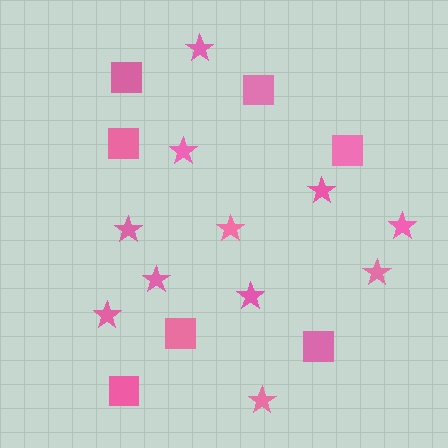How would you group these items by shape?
There are 2 groups: one group of stars (11) and one group of squares (7).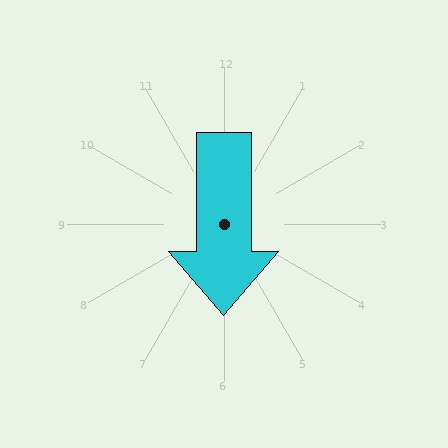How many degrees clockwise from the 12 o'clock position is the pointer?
Approximately 180 degrees.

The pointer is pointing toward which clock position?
Roughly 6 o'clock.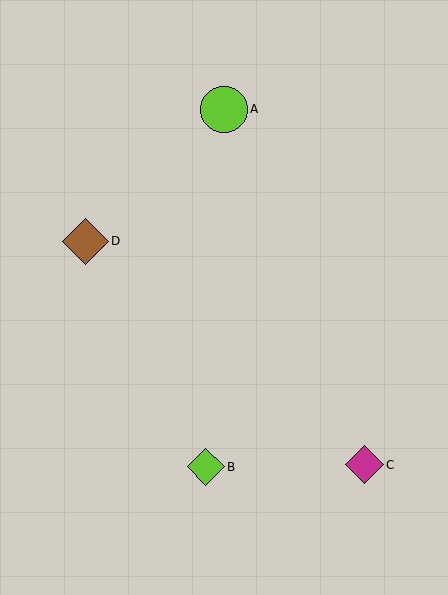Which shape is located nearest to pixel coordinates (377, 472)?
The magenta diamond (labeled C) at (364, 465) is nearest to that location.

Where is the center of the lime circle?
The center of the lime circle is at (224, 109).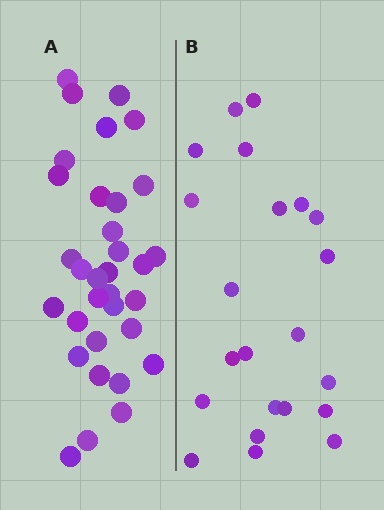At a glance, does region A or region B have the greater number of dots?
Region A (the left region) has more dots.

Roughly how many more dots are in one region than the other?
Region A has roughly 12 or so more dots than region B.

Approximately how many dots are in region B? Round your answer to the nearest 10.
About 20 dots. (The exact count is 22, which rounds to 20.)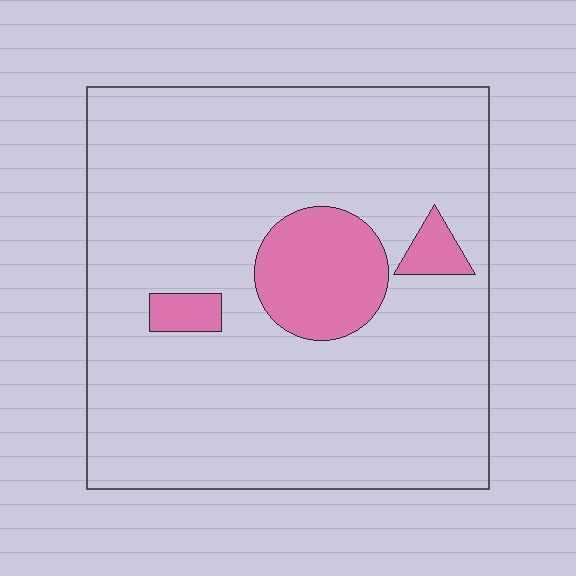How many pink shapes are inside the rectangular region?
3.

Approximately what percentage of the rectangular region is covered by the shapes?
Approximately 10%.